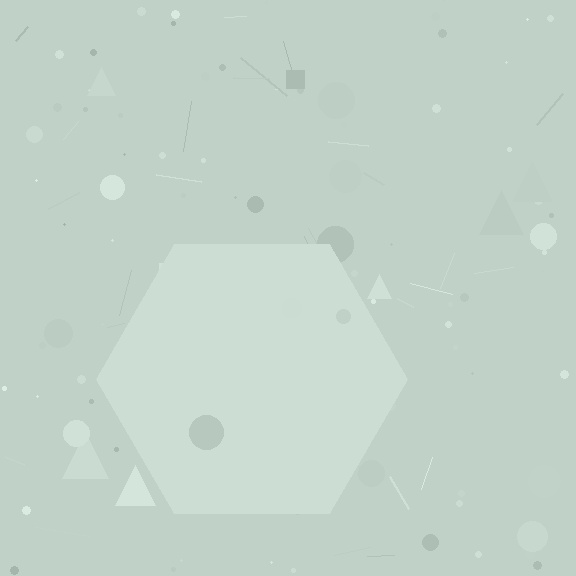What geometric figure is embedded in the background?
A hexagon is embedded in the background.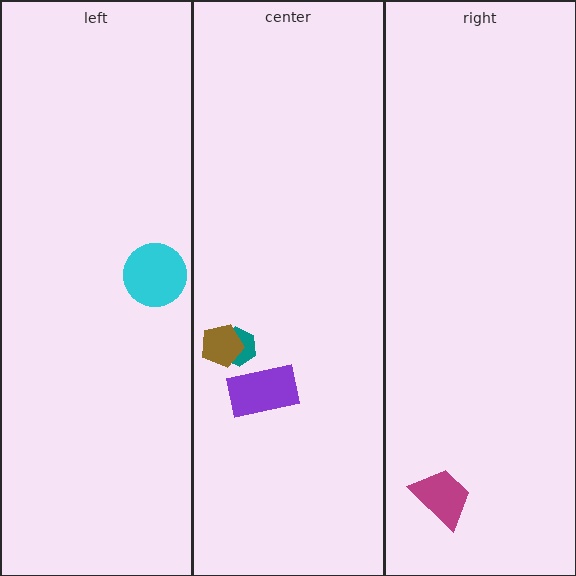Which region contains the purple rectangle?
The center region.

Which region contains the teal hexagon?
The center region.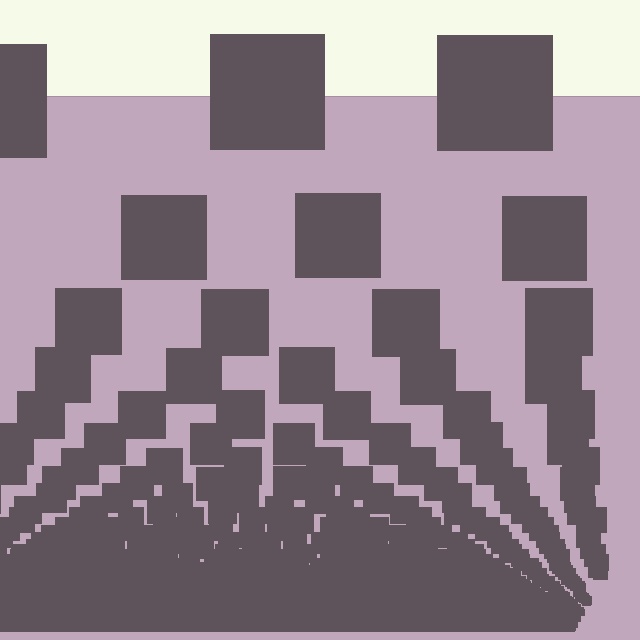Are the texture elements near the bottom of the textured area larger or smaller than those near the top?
Smaller. The gradient is inverted — elements near the bottom are smaller and denser.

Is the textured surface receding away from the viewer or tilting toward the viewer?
The surface appears to tilt toward the viewer. Texture elements get larger and sparser toward the top.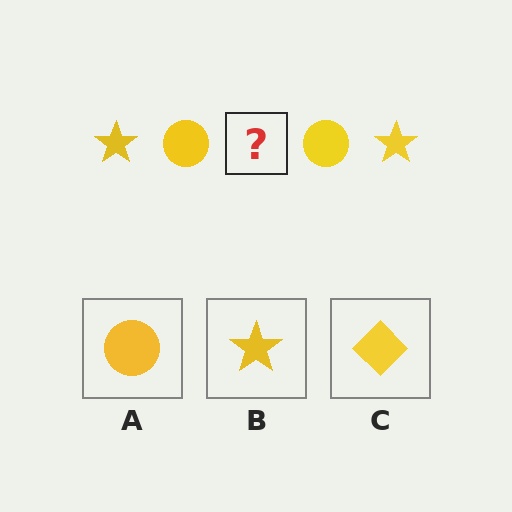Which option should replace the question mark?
Option B.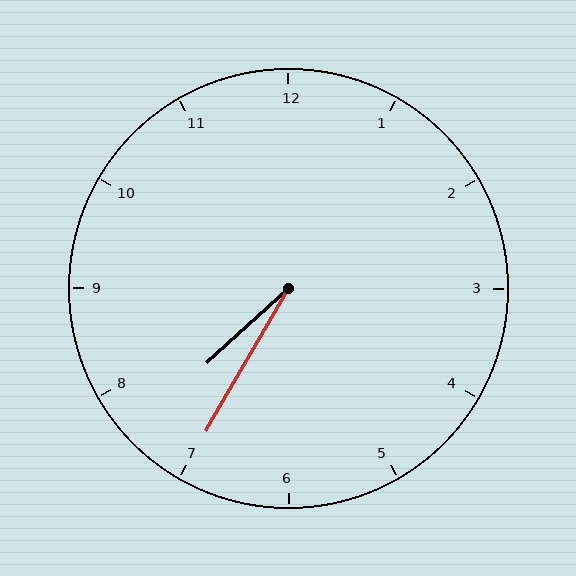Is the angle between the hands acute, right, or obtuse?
It is acute.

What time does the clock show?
7:35.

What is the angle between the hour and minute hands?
Approximately 18 degrees.